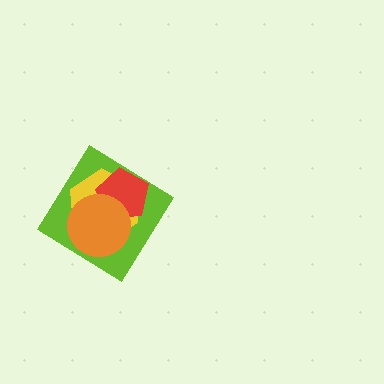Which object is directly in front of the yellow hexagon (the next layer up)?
The red pentagon is directly in front of the yellow hexagon.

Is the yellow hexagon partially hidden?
Yes, it is partially covered by another shape.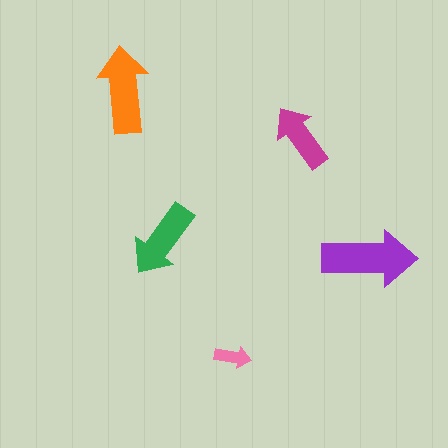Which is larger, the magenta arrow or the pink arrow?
The magenta one.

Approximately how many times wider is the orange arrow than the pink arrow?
About 2.5 times wider.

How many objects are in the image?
There are 5 objects in the image.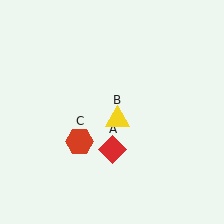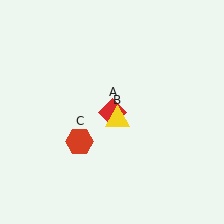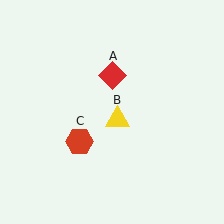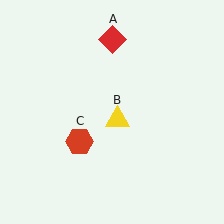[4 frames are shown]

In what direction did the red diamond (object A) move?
The red diamond (object A) moved up.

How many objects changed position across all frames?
1 object changed position: red diamond (object A).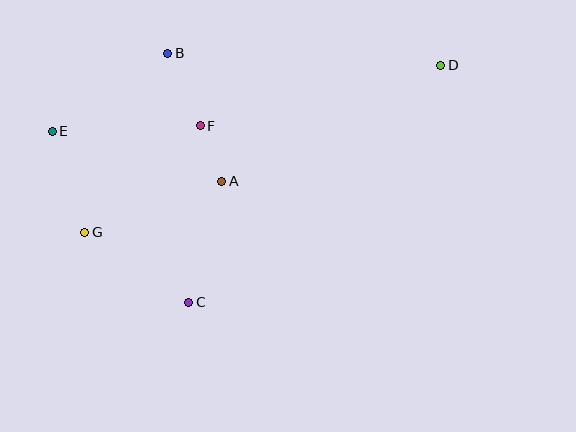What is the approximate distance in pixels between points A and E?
The distance between A and E is approximately 177 pixels.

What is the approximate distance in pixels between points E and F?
The distance between E and F is approximately 148 pixels.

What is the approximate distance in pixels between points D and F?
The distance between D and F is approximately 248 pixels.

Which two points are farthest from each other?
Points D and E are farthest from each other.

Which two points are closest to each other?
Points A and F are closest to each other.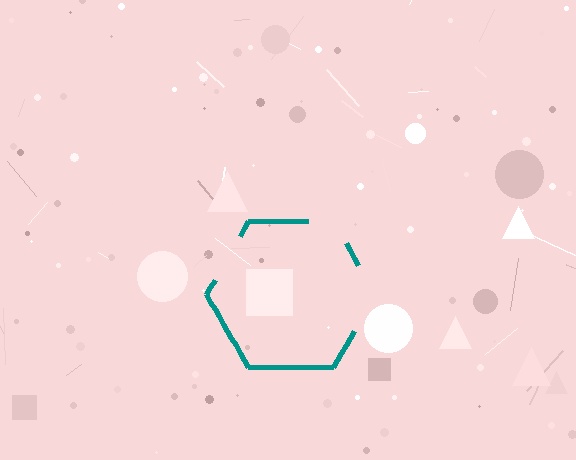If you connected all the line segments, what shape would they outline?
They would outline a hexagon.